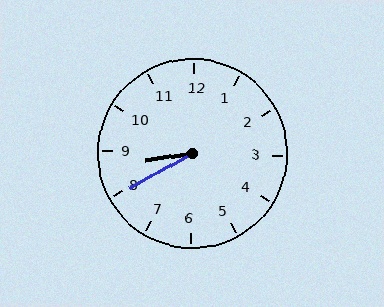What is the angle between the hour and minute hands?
Approximately 20 degrees.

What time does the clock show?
8:40.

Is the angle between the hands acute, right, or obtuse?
It is acute.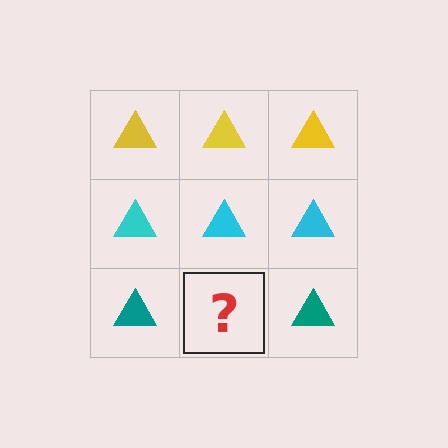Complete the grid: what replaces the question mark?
The question mark should be replaced with a teal triangle.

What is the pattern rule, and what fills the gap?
The rule is that each row has a consistent color. The gap should be filled with a teal triangle.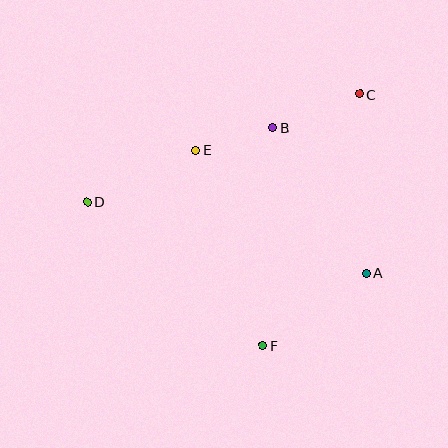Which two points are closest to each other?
Points B and E are closest to each other.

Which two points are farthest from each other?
Points C and D are farthest from each other.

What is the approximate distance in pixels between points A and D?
The distance between A and D is approximately 289 pixels.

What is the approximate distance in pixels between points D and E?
The distance between D and E is approximately 120 pixels.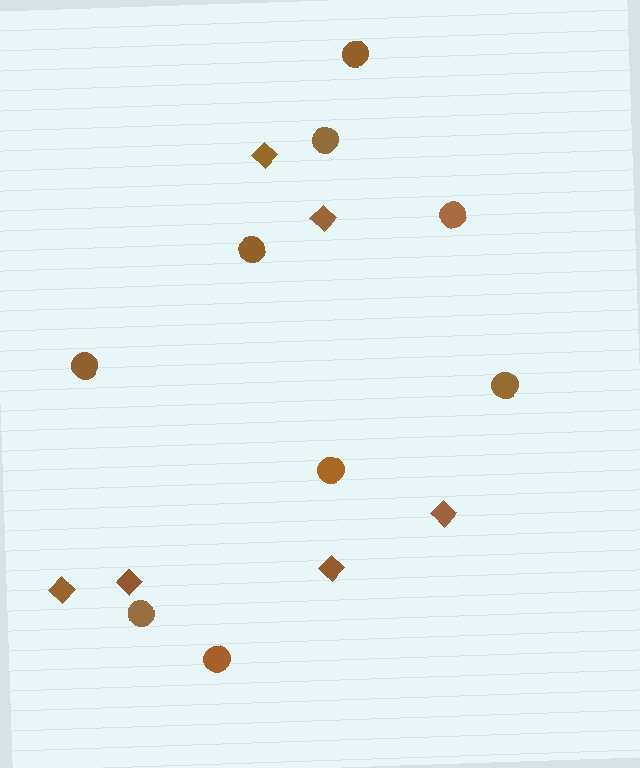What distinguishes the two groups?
There are 2 groups: one group of circles (9) and one group of diamonds (6).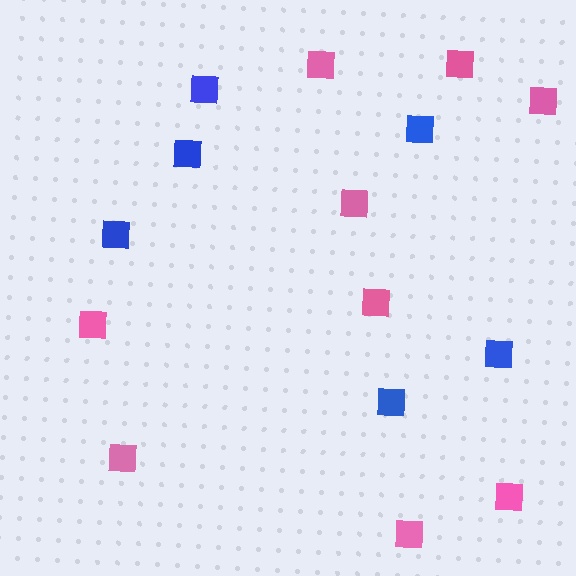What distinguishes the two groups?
There are 2 groups: one group of blue squares (6) and one group of pink squares (9).